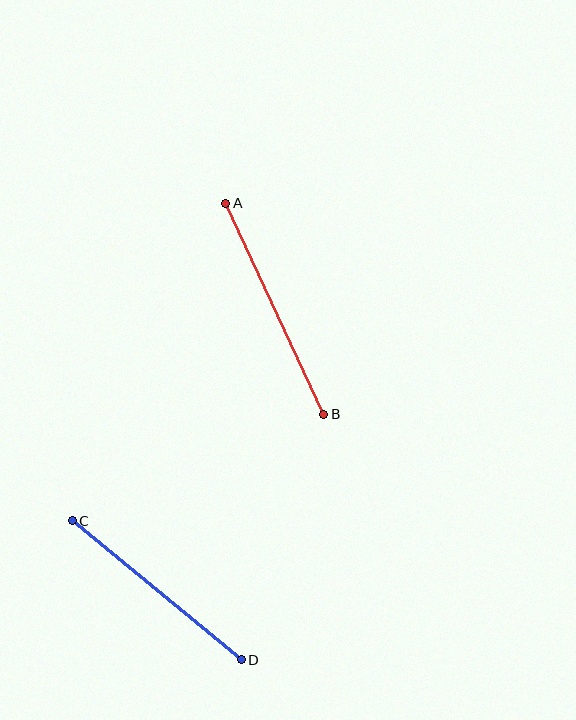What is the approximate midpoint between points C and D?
The midpoint is at approximately (157, 590) pixels.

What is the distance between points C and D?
The distance is approximately 219 pixels.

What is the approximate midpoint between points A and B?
The midpoint is at approximately (275, 309) pixels.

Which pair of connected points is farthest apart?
Points A and B are farthest apart.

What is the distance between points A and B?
The distance is approximately 232 pixels.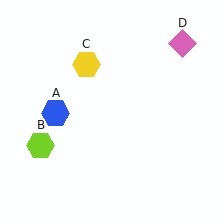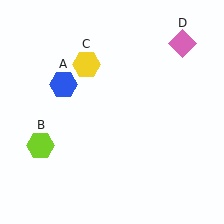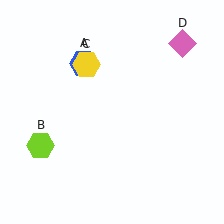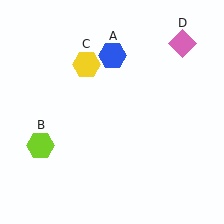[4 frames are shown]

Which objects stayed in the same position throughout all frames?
Lime hexagon (object B) and yellow hexagon (object C) and pink diamond (object D) remained stationary.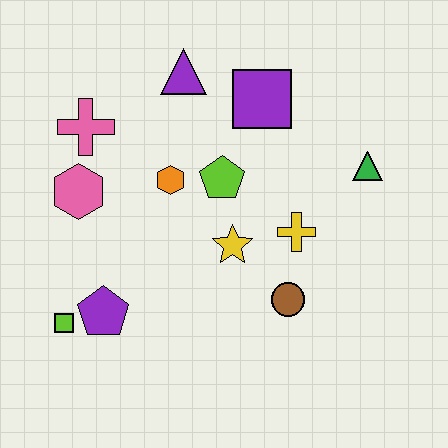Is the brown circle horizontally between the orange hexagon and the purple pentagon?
No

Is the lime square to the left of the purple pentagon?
Yes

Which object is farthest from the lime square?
The green triangle is farthest from the lime square.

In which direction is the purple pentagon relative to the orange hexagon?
The purple pentagon is below the orange hexagon.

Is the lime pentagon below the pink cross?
Yes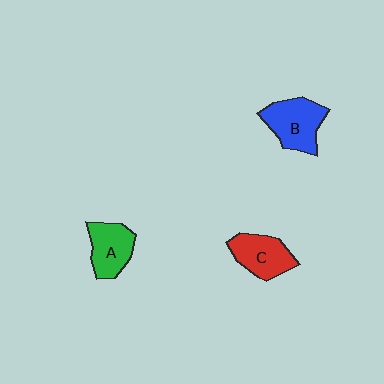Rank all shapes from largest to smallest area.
From largest to smallest: B (blue), C (red), A (green).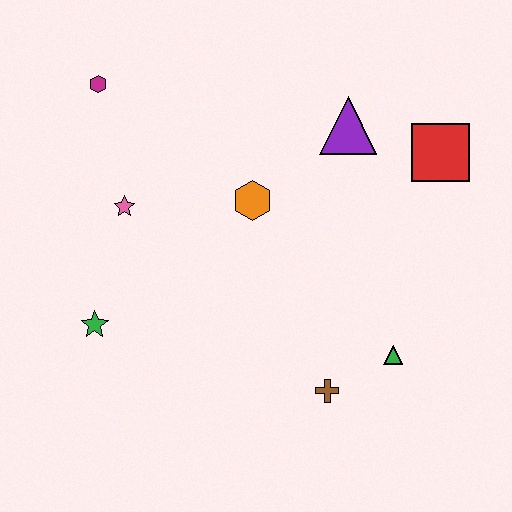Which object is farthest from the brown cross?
The magenta hexagon is farthest from the brown cross.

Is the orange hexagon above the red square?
No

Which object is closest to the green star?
The pink star is closest to the green star.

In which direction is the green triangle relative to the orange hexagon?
The green triangle is below the orange hexagon.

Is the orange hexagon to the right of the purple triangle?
No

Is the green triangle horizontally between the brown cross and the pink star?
No